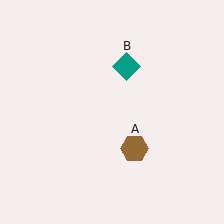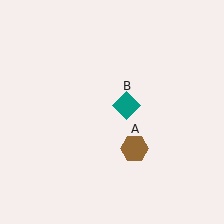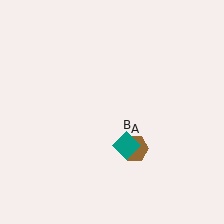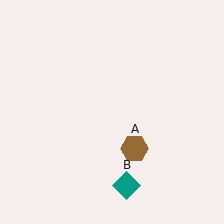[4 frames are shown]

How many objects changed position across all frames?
1 object changed position: teal diamond (object B).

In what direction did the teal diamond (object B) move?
The teal diamond (object B) moved down.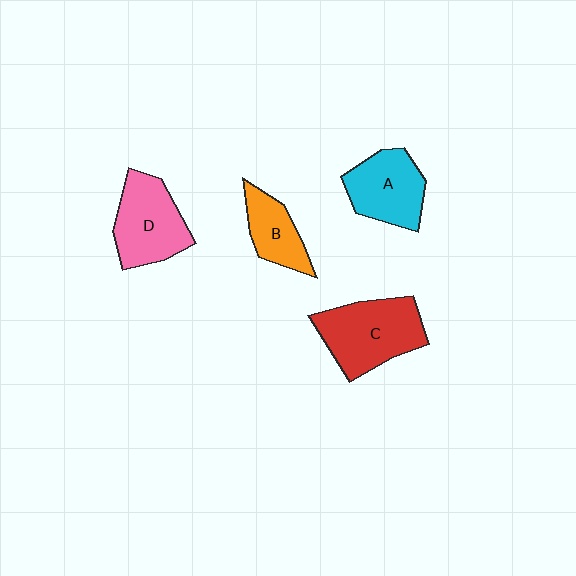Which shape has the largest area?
Shape C (red).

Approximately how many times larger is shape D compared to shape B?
Approximately 1.5 times.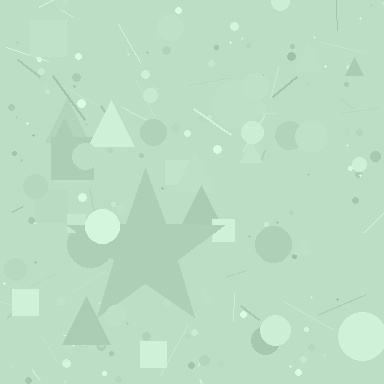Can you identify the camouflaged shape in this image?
The camouflaged shape is a star.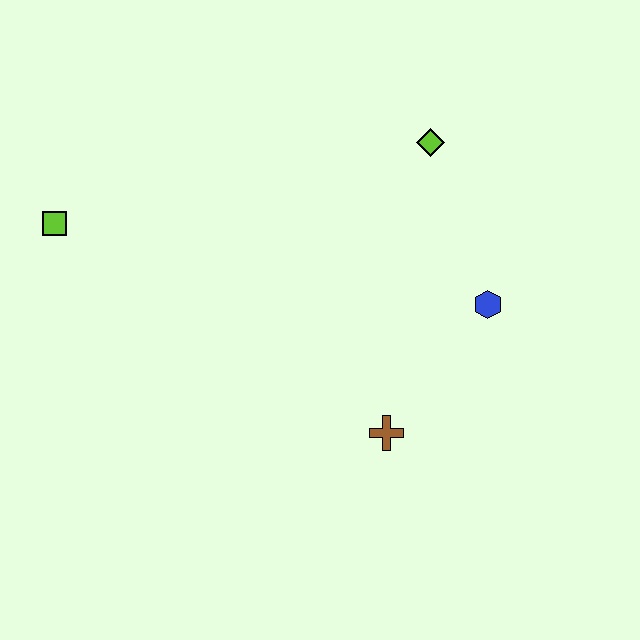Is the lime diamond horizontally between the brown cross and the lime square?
No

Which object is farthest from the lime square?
The blue hexagon is farthest from the lime square.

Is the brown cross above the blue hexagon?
No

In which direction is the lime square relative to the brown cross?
The lime square is to the left of the brown cross.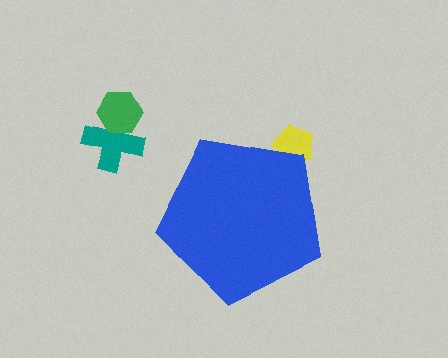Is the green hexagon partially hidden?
No, the green hexagon is fully visible.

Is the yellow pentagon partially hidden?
Yes, the yellow pentagon is partially hidden behind the blue pentagon.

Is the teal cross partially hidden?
No, the teal cross is fully visible.